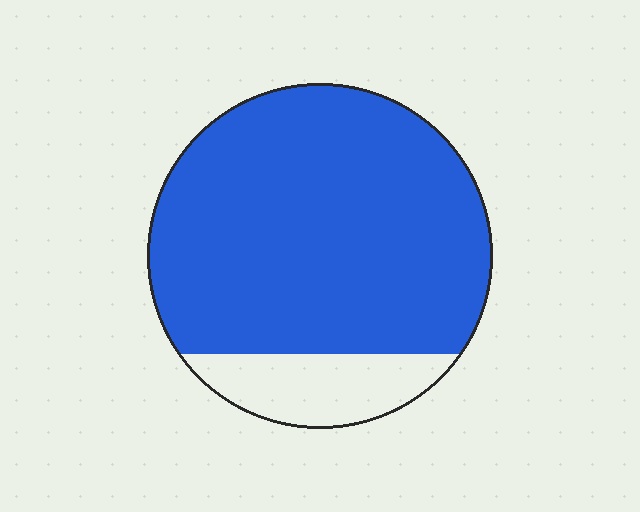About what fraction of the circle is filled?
About five sixths (5/6).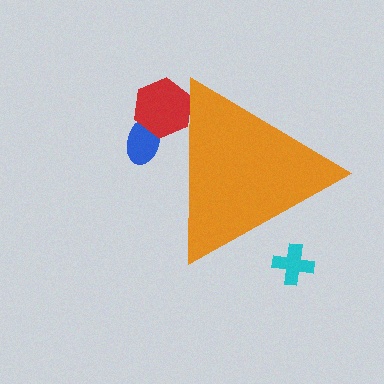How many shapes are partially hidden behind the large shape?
3 shapes are partially hidden.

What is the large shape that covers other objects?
An orange triangle.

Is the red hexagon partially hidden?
Yes, the red hexagon is partially hidden behind the orange triangle.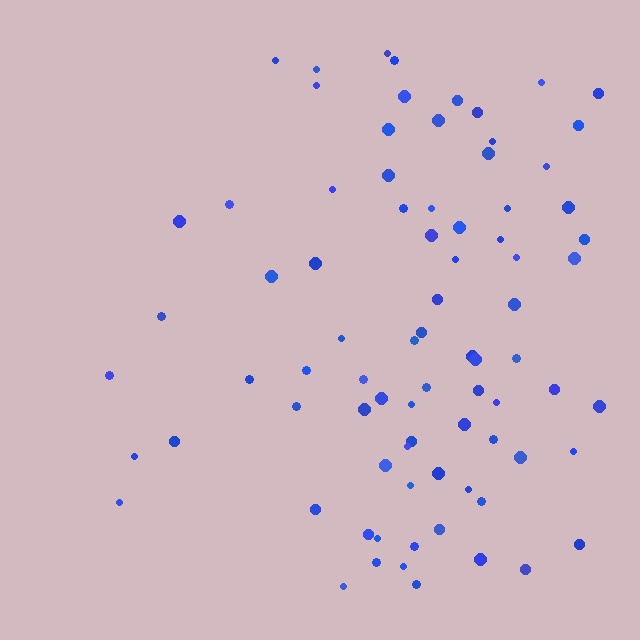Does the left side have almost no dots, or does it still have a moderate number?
Still a moderate number, just noticeably fewer than the right.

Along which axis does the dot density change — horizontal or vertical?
Horizontal.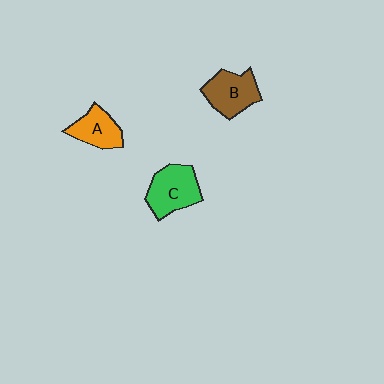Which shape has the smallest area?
Shape A (orange).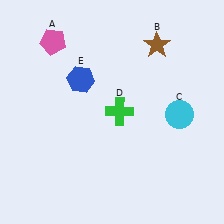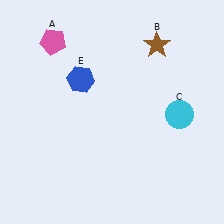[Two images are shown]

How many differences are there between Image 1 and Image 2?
There is 1 difference between the two images.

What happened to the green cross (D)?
The green cross (D) was removed in Image 2. It was in the top-right area of Image 1.